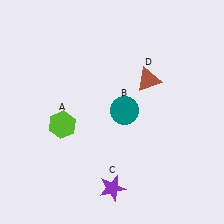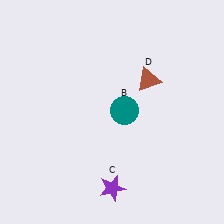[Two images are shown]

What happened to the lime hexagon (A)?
The lime hexagon (A) was removed in Image 2. It was in the bottom-left area of Image 1.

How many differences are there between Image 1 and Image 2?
There is 1 difference between the two images.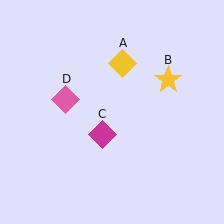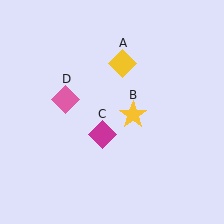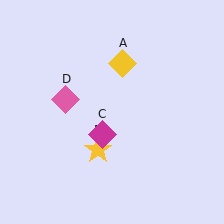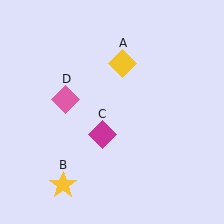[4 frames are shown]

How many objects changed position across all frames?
1 object changed position: yellow star (object B).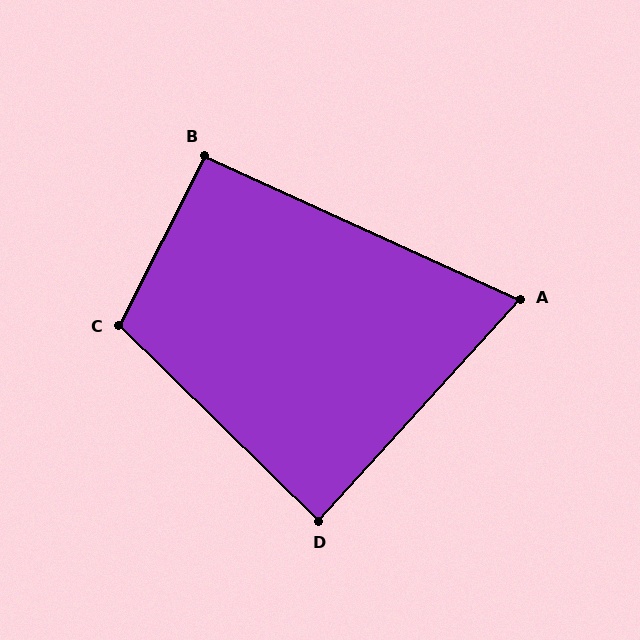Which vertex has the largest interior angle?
C, at approximately 108 degrees.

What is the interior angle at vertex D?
Approximately 88 degrees (approximately right).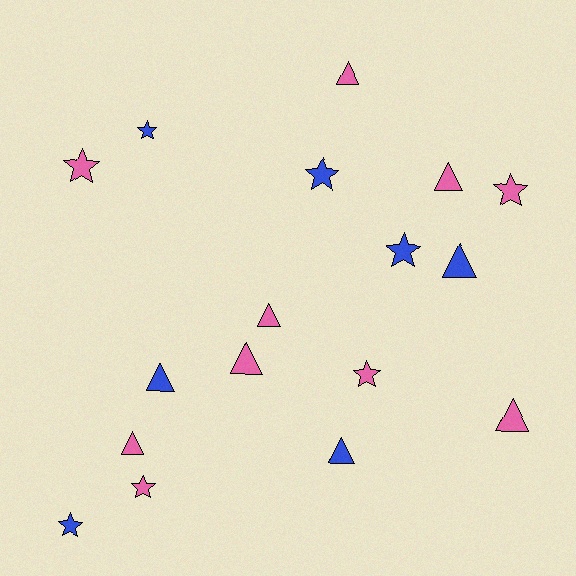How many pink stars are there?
There are 4 pink stars.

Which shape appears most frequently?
Triangle, with 9 objects.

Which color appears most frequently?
Pink, with 10 objects.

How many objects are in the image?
There are 17 objects.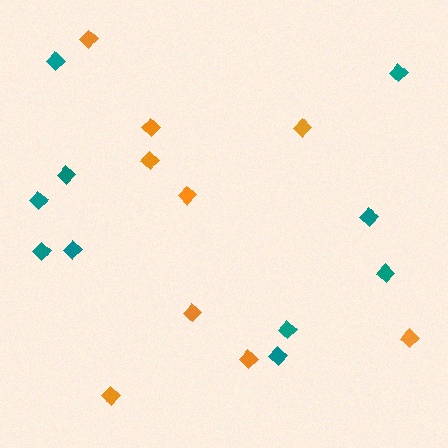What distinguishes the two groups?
There are 2 groups: one group of orange diamonds (9) and one group of teal diamonds (10).